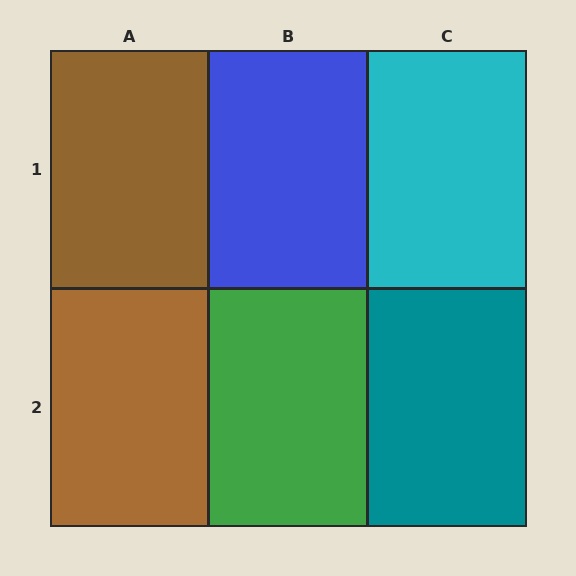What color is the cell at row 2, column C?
Teal.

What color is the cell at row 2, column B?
Green.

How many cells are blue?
1 cell is blue.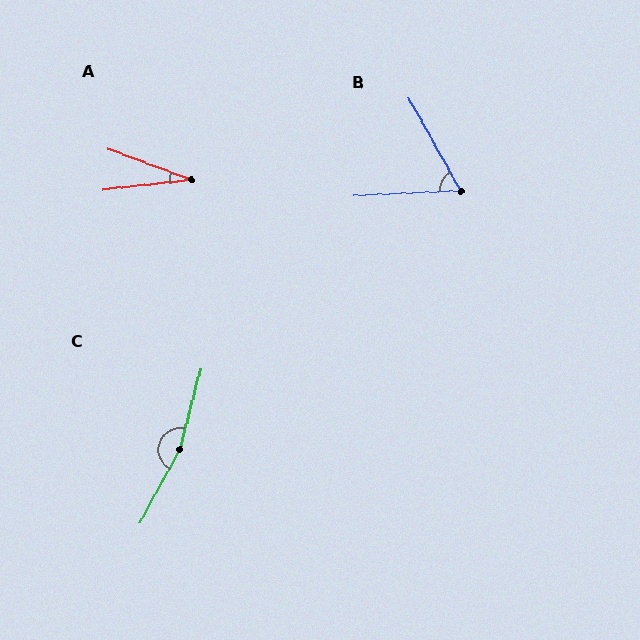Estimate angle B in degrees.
Approximately 64 degrees.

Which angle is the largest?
C, at approximately 167 degrees.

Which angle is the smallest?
A, at approximately 27 degrees.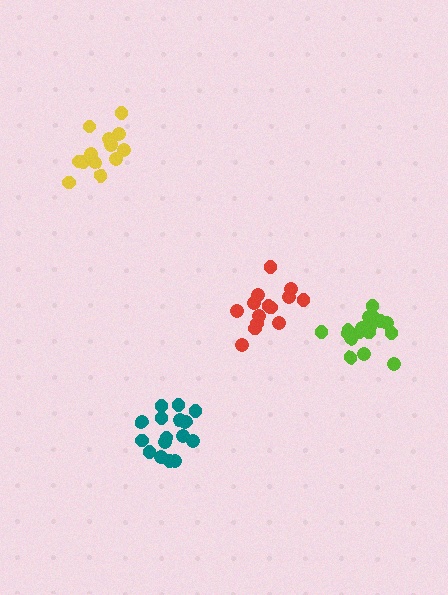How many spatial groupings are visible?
There are 4 spatial groupings.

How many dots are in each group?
Group 1: 14 dots, Group 2: 16 dots, Group 3: 19 dots, Group 4: 15 dots (64 total).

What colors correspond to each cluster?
The clusters are colored: red, teal, lime, yellow.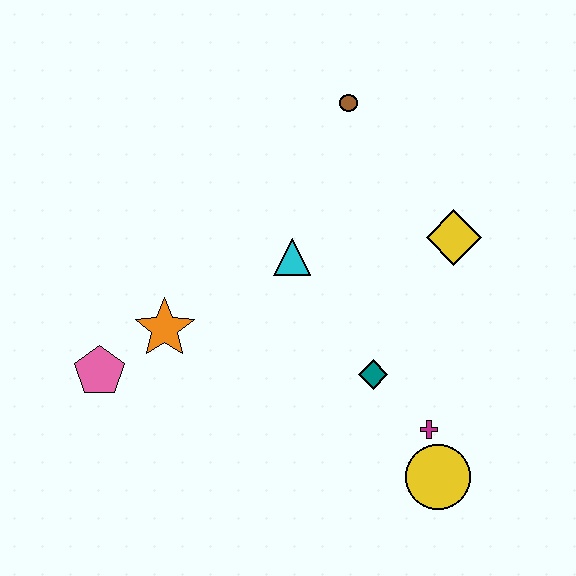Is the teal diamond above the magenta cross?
Yes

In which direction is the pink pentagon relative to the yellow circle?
The pink pentagon is to the left of the yellow circle.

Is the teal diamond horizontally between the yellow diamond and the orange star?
Yes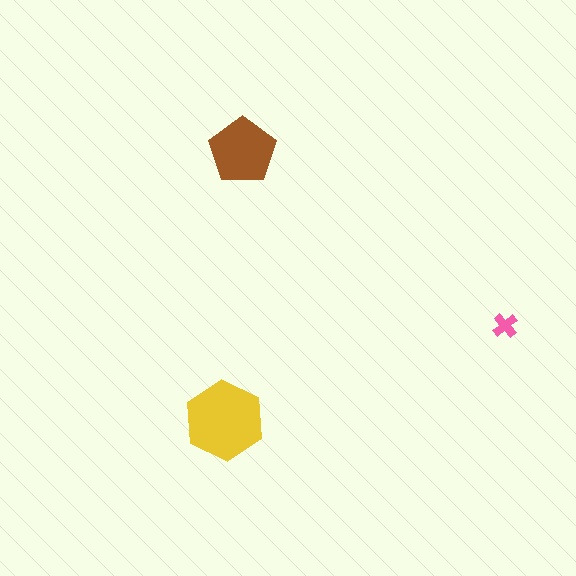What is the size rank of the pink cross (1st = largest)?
3rd.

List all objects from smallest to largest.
The pink cross, the brown pentagon, the yellow hexagon.